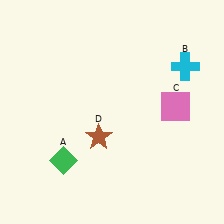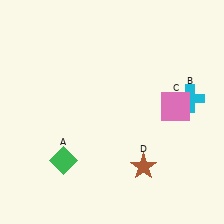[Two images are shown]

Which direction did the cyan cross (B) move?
The cyan cross (B) moved down.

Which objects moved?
The objects that moved are: the cyan cross (B), the brown star (D).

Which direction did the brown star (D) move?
The brown star (D) moved right.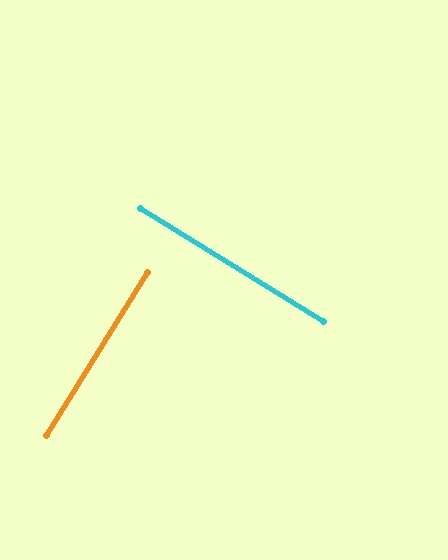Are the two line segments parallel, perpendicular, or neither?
Perpendicular — they meet at approximately 90°.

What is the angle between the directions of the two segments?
Approximately 90 degrees.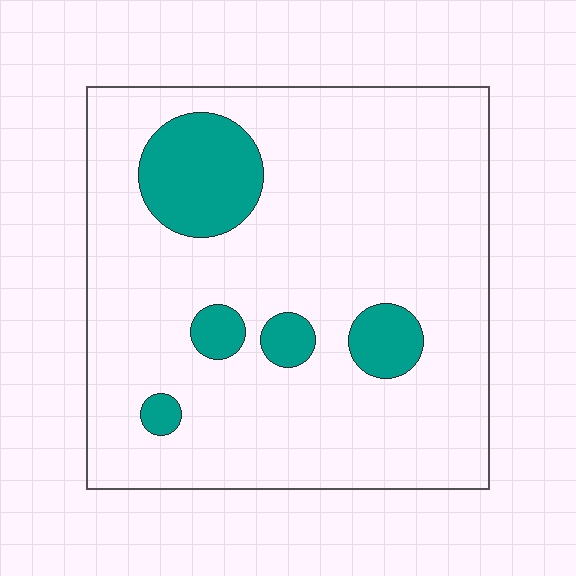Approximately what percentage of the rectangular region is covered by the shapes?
Approximately 15%.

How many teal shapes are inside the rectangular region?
5.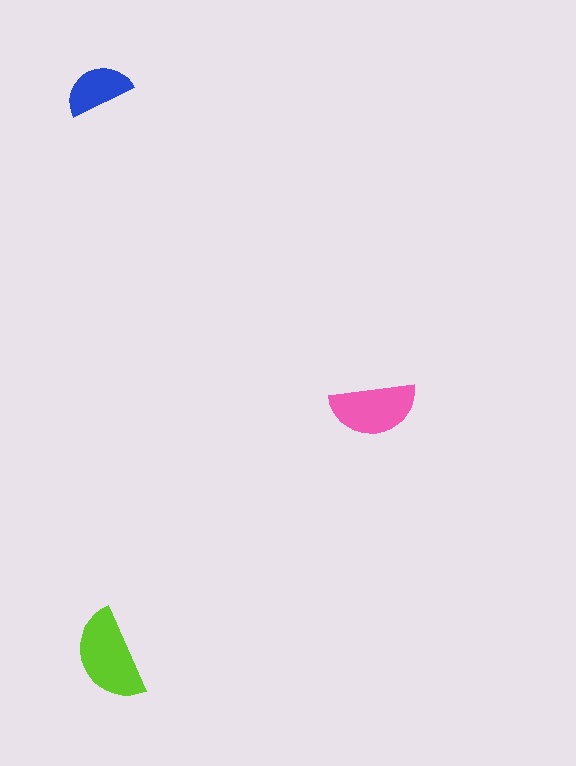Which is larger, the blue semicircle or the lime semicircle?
The lime one.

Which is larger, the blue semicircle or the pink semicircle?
The pink one.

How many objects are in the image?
There are 3 objects in the image.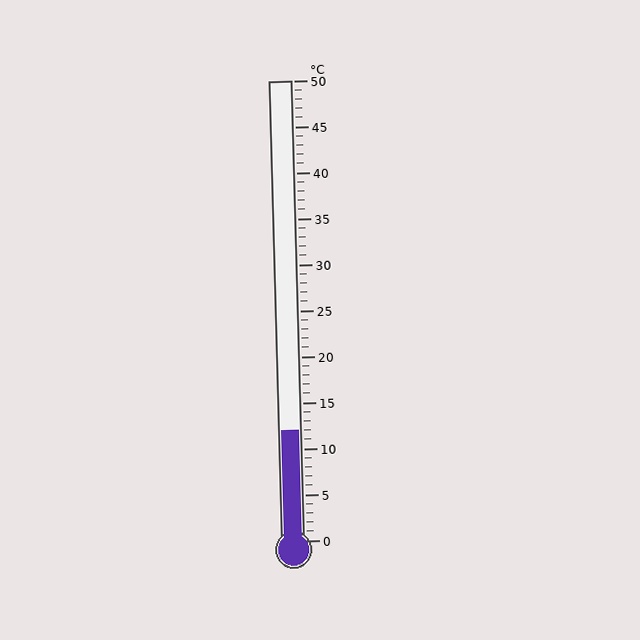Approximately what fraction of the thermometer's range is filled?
The thermometer is filled to approximately 25% of its range.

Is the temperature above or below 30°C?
The temperature is below 30°C.